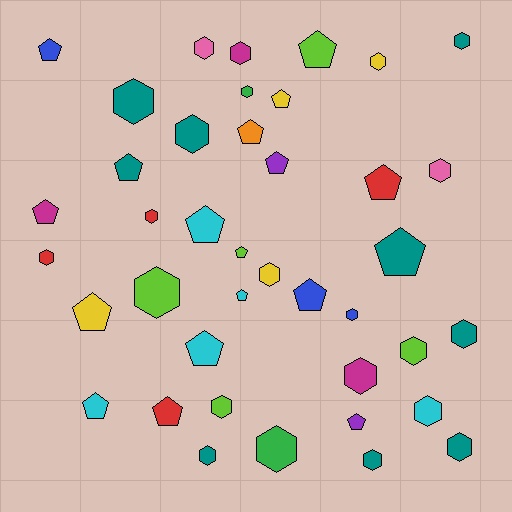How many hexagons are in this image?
There are 22 hexagons.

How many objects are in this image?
There are 40 objects.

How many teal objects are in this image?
There are 9 teal objects.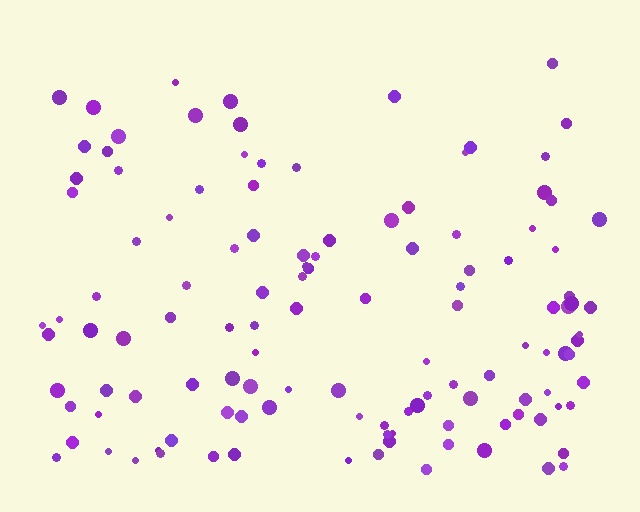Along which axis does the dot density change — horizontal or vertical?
Vertical.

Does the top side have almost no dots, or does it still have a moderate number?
Still a moderate number, just noticeably fewer than the bottom.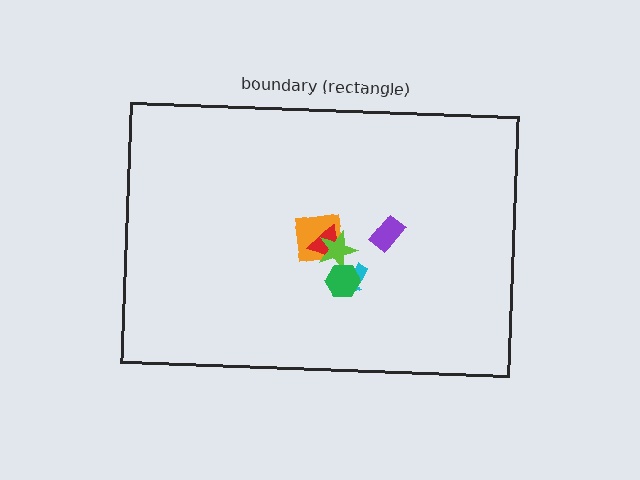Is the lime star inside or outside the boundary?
Inside.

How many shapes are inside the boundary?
6 inside, 0 outside.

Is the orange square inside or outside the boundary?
Inside.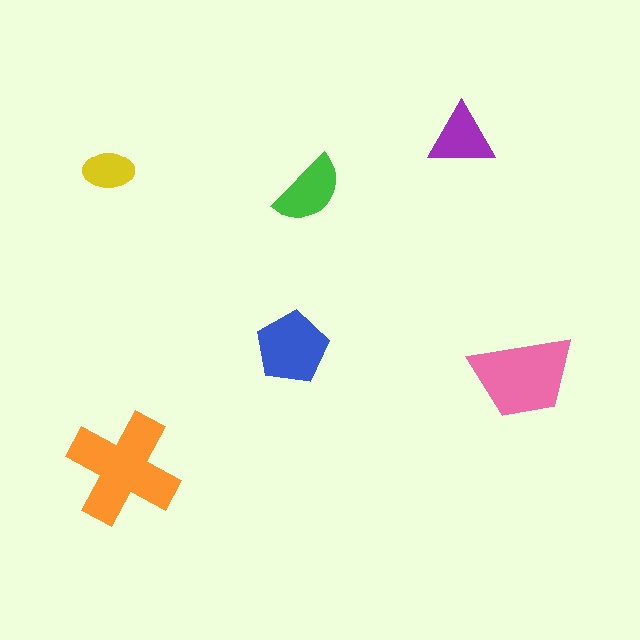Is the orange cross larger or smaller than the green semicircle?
Larger.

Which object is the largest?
The orange cross.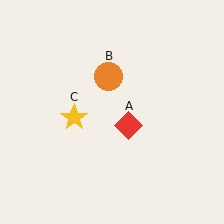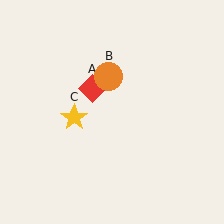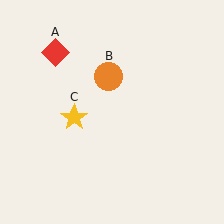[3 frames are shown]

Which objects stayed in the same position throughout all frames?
Orange circle (object B) and yellow star (object C) remained stationary.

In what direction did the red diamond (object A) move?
The red diamond (object A) moved up and to the left.